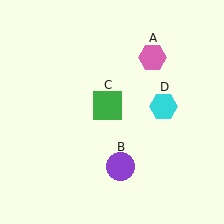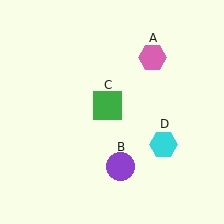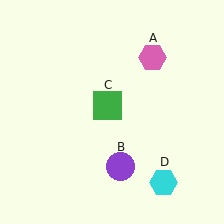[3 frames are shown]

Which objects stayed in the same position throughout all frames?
Pink hexagon (object A) and purple circle (object B) and green square (object C) remained stationary.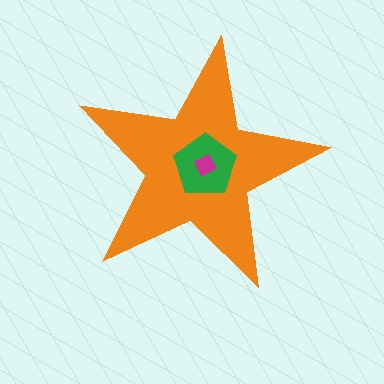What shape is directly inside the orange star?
The green pentagon.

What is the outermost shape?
The orange star.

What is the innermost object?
The magenta square.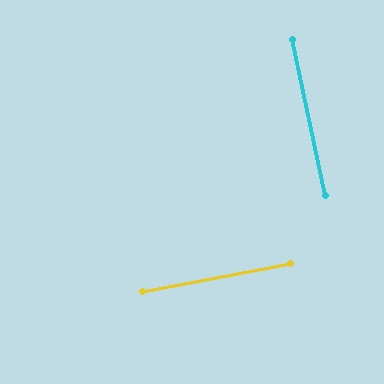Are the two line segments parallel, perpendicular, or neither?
Perpendicular — they meet at approximately 89°.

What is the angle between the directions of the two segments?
Approximately 89 degrees.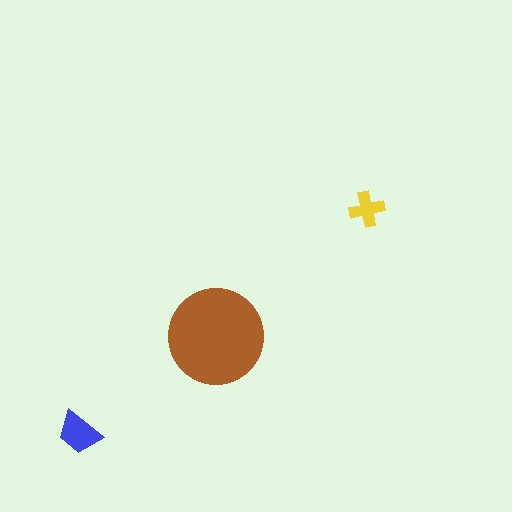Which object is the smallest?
The yellow cross.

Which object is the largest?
The brown circle.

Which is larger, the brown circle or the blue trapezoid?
The brown circle.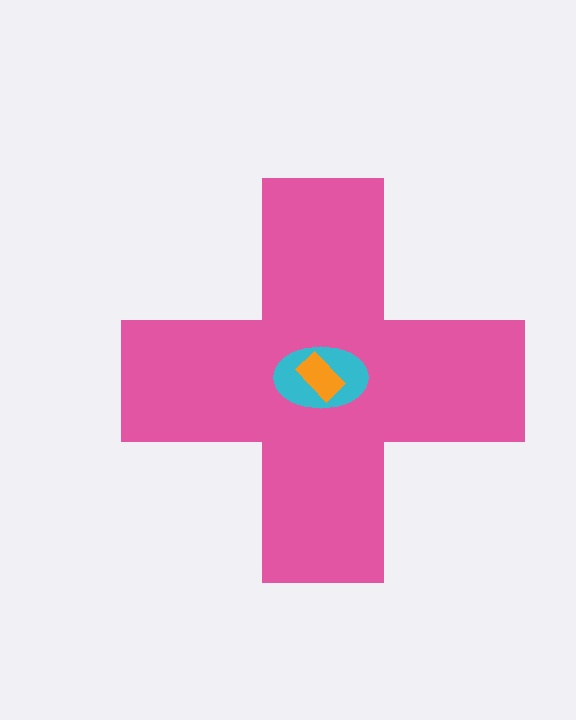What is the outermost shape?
The pink cross.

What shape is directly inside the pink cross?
The cyan ellipse.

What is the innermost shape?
The orange rectangle.